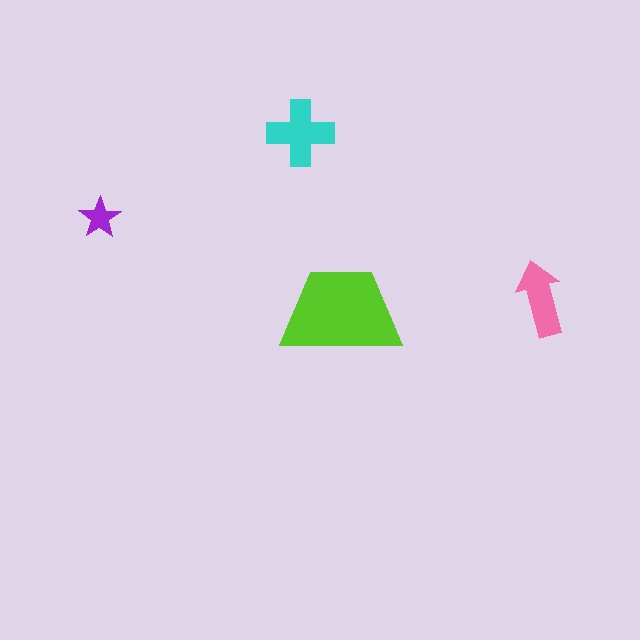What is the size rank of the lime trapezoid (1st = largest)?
1st.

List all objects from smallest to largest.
The purple star, the pink arrow, the cyan cross, the lime trapezoid.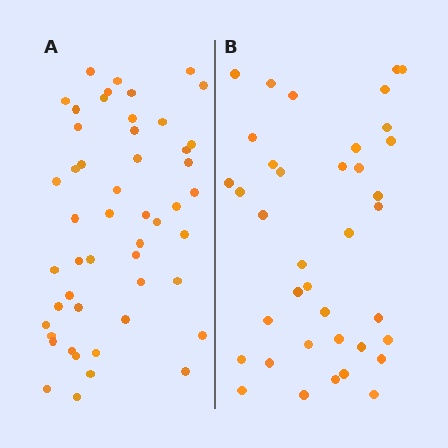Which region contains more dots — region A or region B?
Region A (the left region) has more dots.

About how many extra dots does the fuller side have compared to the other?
Region A has roughly 12 or so more dots than region B.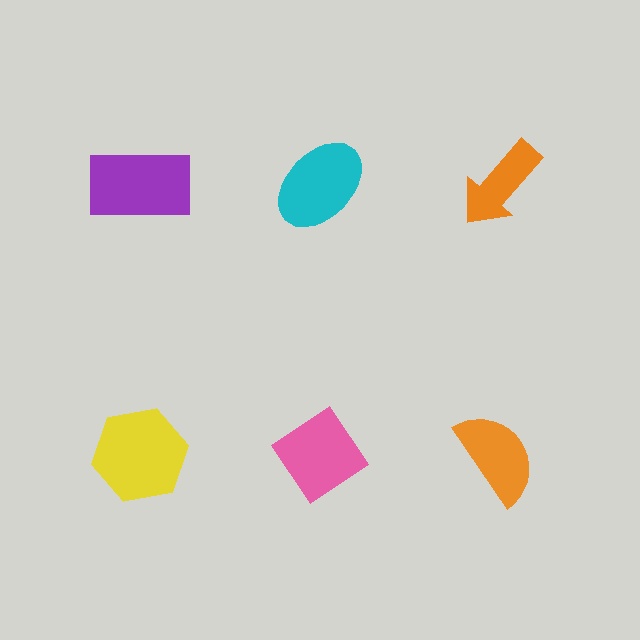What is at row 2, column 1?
A yellow hexagon.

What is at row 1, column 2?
A cyan ellipse.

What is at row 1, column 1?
A purple rectangle.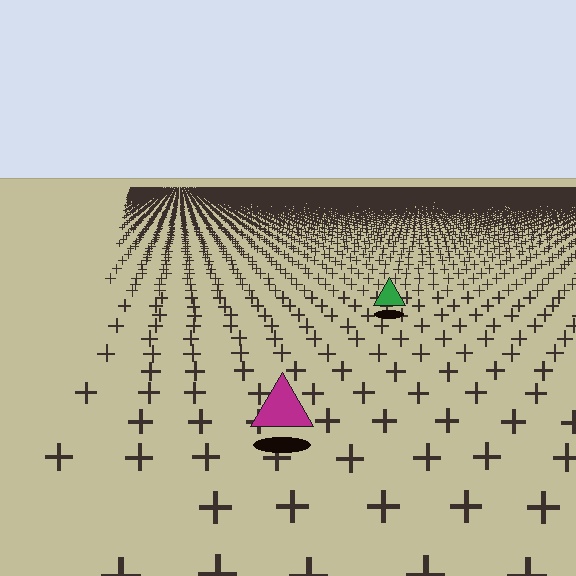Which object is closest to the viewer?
The magenta triangle is closest. The texture marks near it are larger and more spread out.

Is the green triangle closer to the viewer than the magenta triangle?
No. The magenta triangle is closer — you can tell from the texture gradient: the ground texture is coarser near it.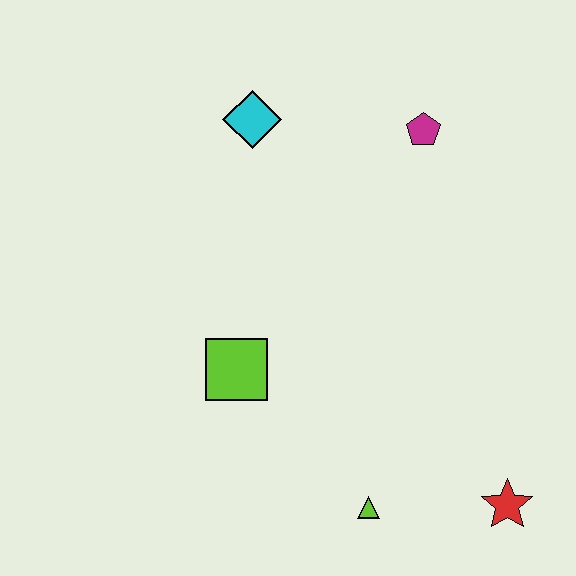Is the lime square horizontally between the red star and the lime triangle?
No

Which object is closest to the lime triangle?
The red star is closest to the lime triangle.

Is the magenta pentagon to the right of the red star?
No